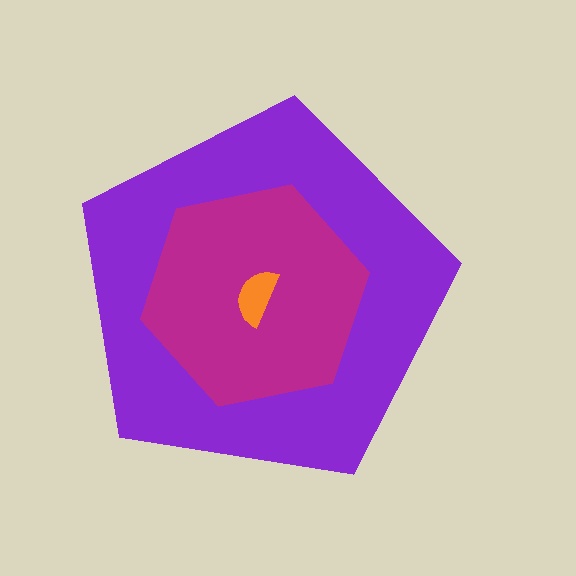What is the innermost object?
The orange semicircle.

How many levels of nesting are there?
3.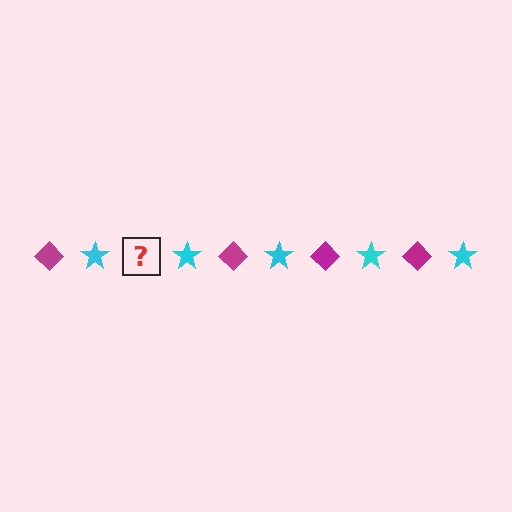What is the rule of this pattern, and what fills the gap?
The rule is that the pattern alternates between magenta diamond and cyan star. The gap should be filled with a magenta diamond.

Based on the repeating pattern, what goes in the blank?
The blank should be a magenta diamond.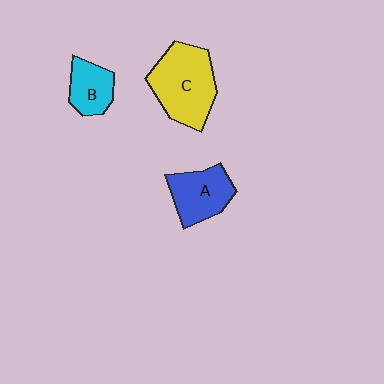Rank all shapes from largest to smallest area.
From largest to smallest: C (yellow), A (blue), B (cyan).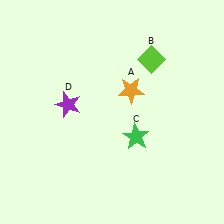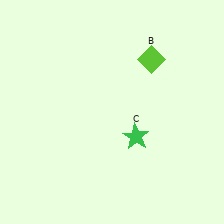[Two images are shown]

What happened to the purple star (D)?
The purple star (D) was removed in Image 2. It was in the top-left area of Image 1.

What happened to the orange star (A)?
The orange star (A) was removed in Image 2. It was in the top-right area of Image 1.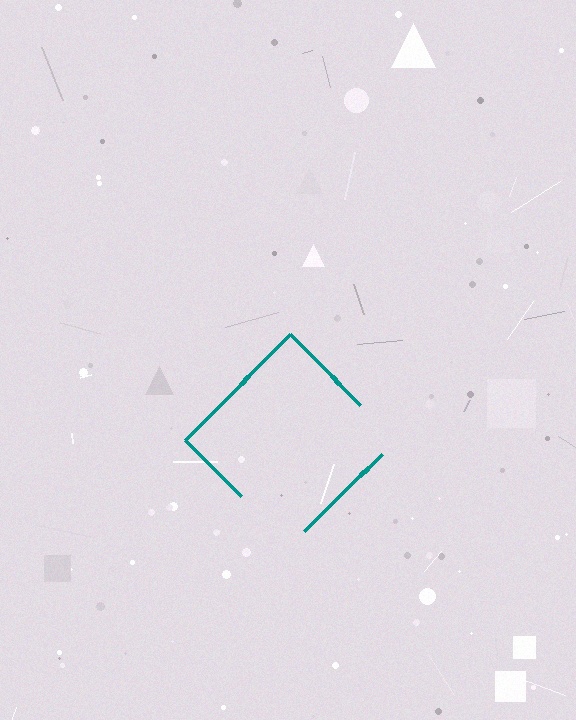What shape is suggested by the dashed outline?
The dashed outline suggests a diamond.